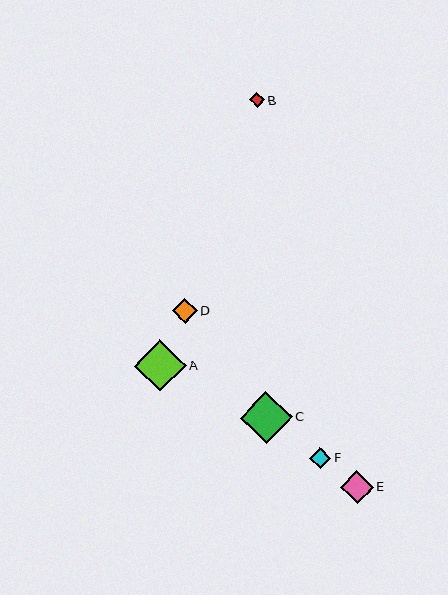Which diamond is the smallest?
Diamond B is the smallest with a size of approximately 15 pixels.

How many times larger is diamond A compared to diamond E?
Diamond A is approximately 1.6 times the size of diamond E.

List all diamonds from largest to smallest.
From largest to smallest: C, A, E, D, F, B.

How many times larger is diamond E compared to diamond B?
Diamond E is approximately 2.2 times the size of diamond B.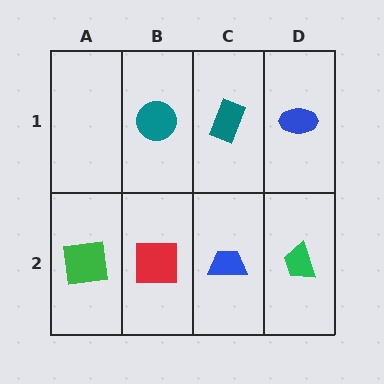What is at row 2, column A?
A green square.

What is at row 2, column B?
A red square.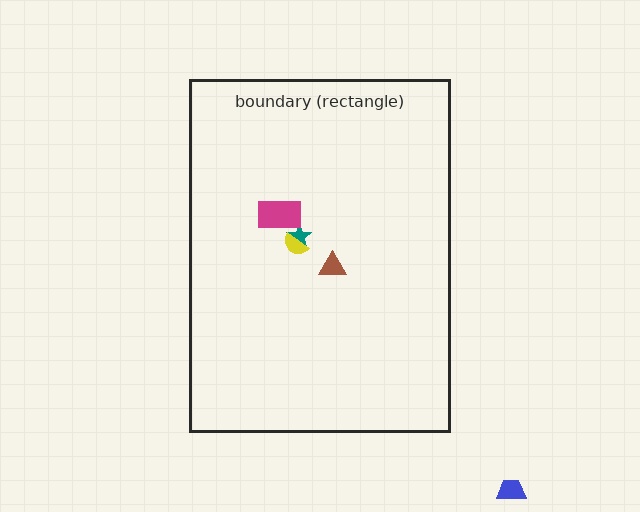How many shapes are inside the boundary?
4 inside, 1 outside.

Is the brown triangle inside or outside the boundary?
Inside.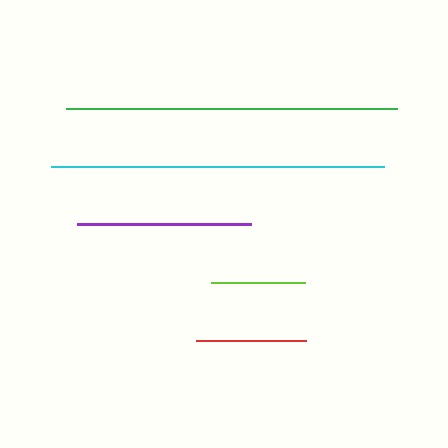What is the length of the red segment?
The red segment is approximately 111 pixels long.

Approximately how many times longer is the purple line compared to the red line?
The purple line is approximately 1.6 times the length of the red line.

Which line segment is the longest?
The cyan line is the longest at approximately 332 pixels.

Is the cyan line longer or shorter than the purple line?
The cyan line is longer than the purple line.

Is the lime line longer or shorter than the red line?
The red line is longer than the lime line.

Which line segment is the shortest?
The lime line is the shortest at approximately 94 pixels.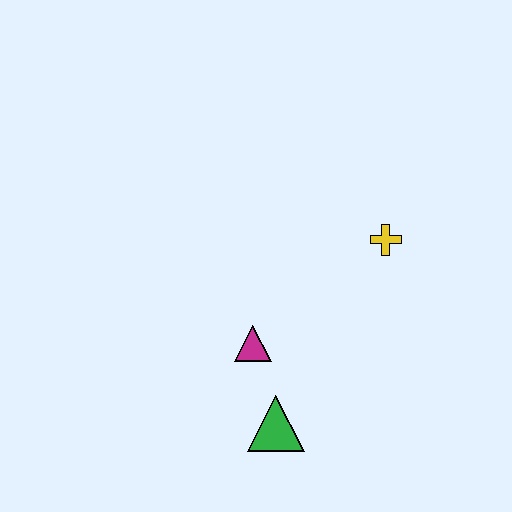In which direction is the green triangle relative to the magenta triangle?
The green triangle is below the magenta triangle.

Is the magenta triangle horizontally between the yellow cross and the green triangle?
No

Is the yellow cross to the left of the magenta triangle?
No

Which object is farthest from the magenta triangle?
The yellow cross is farthest from the magenta triangle.